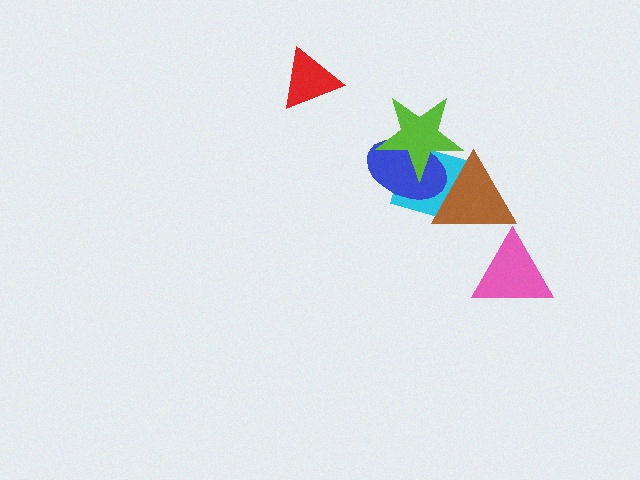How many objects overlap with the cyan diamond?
3 objects overlap with the cyan diamond.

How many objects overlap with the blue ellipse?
3 objects overlap with the blue ellipse.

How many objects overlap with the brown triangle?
4 objects overlap with the brown triangle.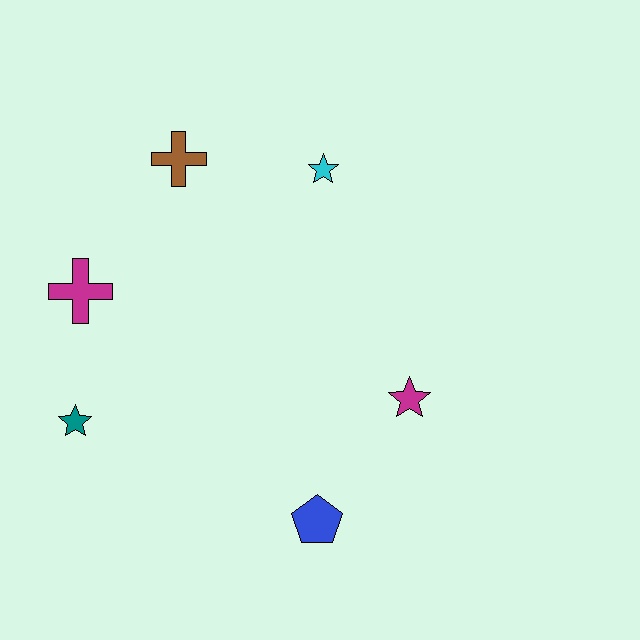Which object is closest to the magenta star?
The blue pentagon is closest to the magenta star.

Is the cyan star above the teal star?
Yes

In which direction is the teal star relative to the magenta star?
The teal star is to the left of the magenta star.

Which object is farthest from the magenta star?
The magenta cross is farthest from the magenta star.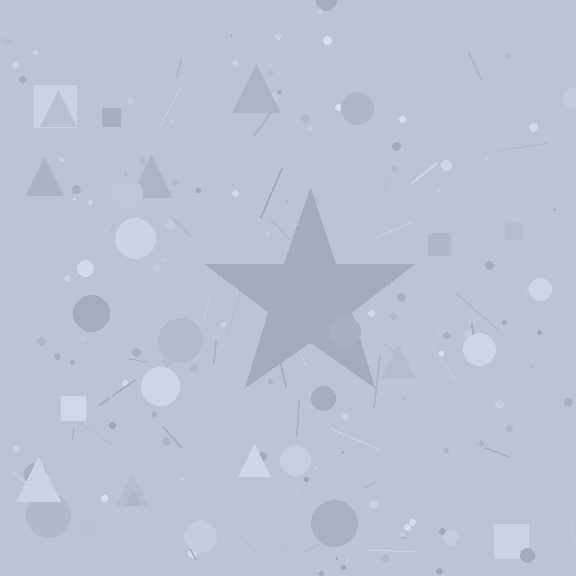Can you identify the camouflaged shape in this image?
The camouflaged shape is a star.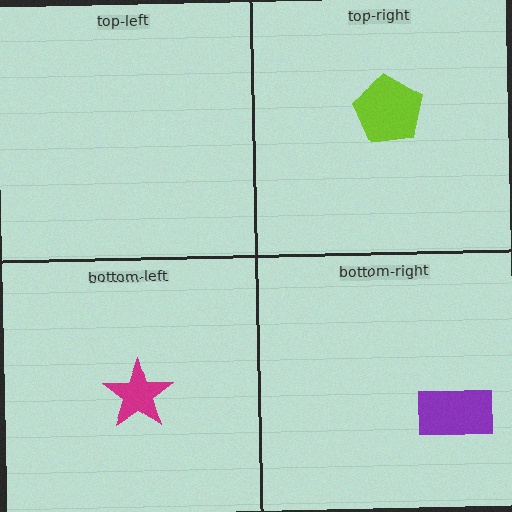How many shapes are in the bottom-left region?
1.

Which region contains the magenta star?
The bottom-left region.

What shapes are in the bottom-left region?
The magenta star.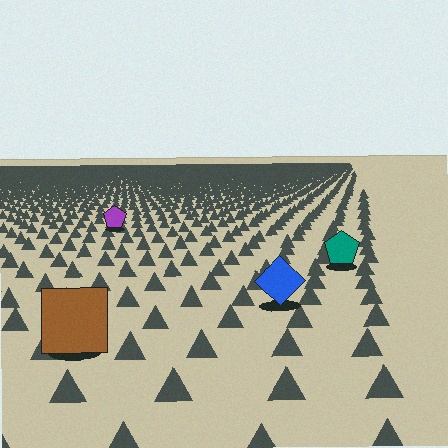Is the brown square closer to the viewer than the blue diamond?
Yes. The brown square is closer — you can tell from the texture gradient: the ground texture is coarser near it.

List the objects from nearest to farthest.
From nearest to farthest: the brown square, the blue diamond, the teal pentagon, the purple pentagon.